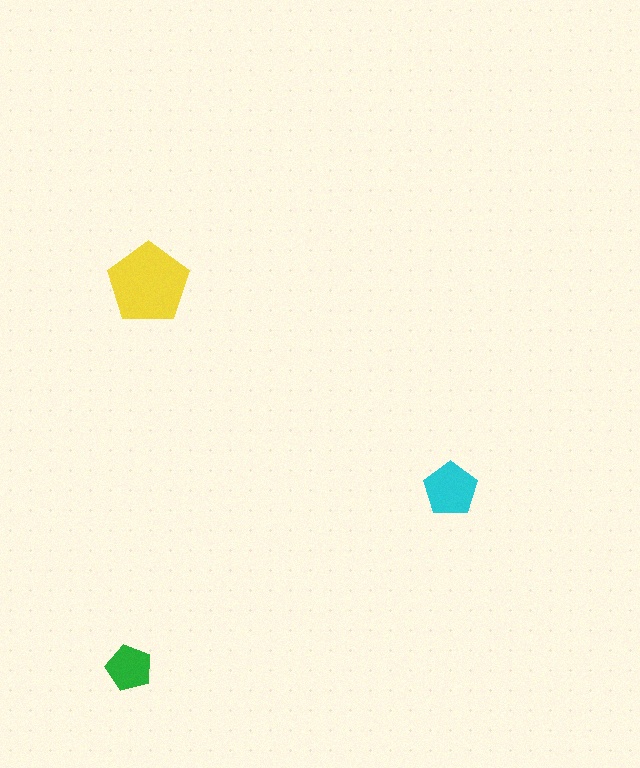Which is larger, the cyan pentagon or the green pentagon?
The cyan one.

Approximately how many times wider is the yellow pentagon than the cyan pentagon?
About 1.5 times wider.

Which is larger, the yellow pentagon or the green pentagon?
The yellow one.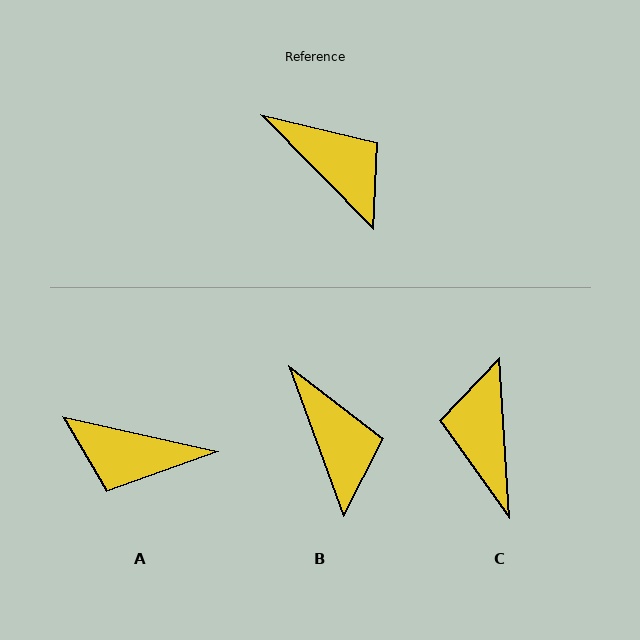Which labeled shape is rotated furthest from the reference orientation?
A, about 147 degrees away.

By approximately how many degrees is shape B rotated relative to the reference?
Approximately 24 degrees clockwise.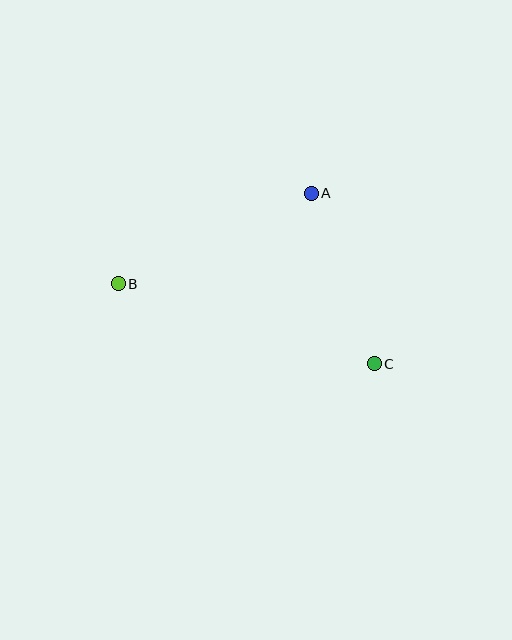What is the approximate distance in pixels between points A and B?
The distance between A and B is approximately 213 pixels.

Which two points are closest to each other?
Points A and C are closest to each other.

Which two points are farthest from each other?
Points B and C are farthest from each other.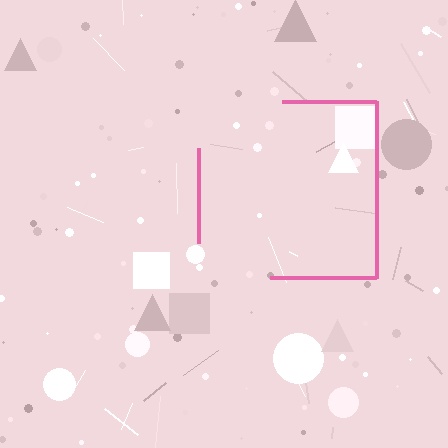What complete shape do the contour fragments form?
The contour fragments form a square.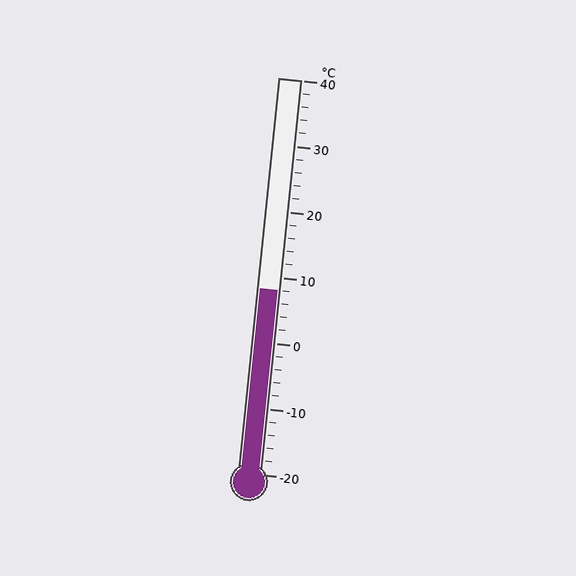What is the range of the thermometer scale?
The thermometer scale ranges from -20°C to 40°C.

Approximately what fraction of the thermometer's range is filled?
The thermometer is filled to approximately 45% of its range.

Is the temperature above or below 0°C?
The temperature is above 0°C.